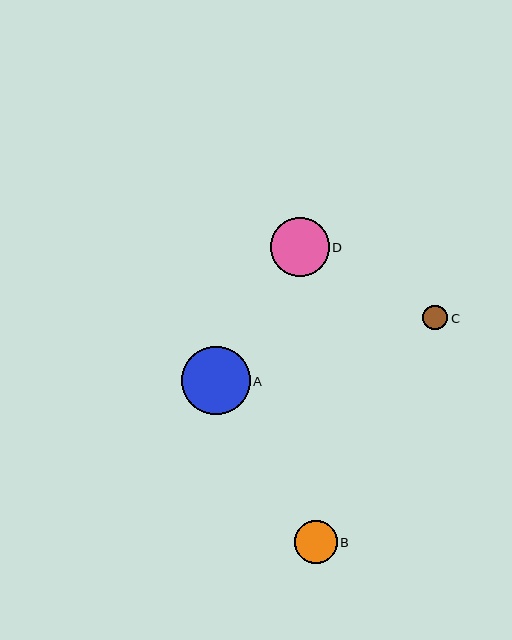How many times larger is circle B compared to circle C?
Circle B is approximately 1.7 times the size of circle C.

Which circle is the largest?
Circle A is the largest with a size of approximately 68 pixels.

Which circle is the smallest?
Circle C is the smallest with a size of approximately 25 pixels.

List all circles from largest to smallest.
From largest to smallest: A, D, B, C.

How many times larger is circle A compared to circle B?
Circle A is approximately 1.6 times the size of circle B.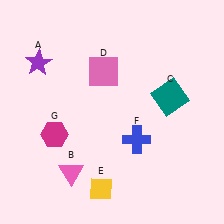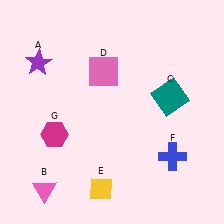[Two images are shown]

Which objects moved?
The objects that moved are: the pink triangle (B), the blue cross (F).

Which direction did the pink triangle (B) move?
The pink triangle (B) moved left.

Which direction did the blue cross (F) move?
The blue cross (F) moved right.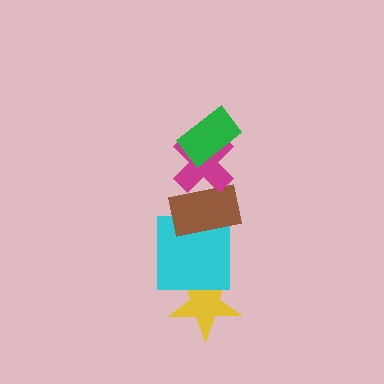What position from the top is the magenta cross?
The magenta cross is 2nd from the top.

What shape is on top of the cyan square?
The brown rectangle is on top of the cyan square.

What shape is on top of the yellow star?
The cyan square is on top of the yellow star.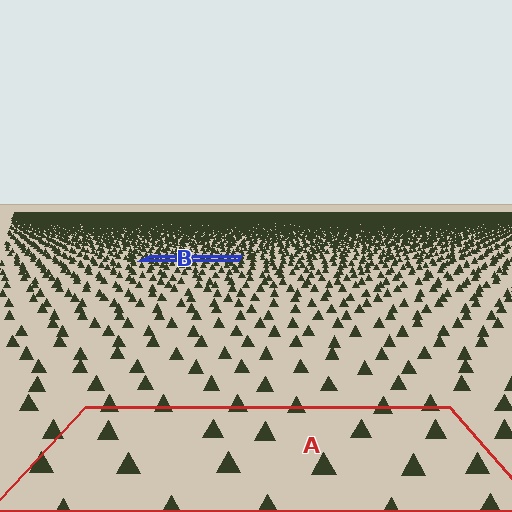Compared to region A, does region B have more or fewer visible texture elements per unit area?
Region B has more texture elements per unit area — they are packed more densely because it is farther away.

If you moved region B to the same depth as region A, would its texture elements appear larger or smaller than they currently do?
They would appear larger. At a closer depth, the same texture elements are projected at a bigger on-screen size.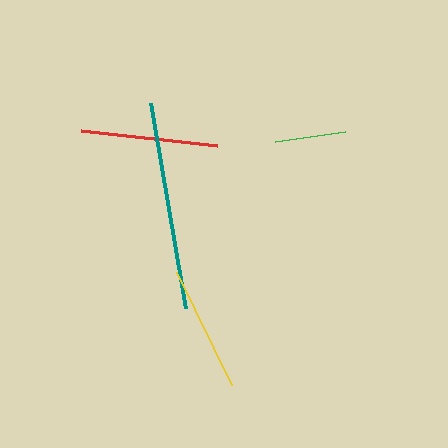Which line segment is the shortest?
The green line is the shortest at approximately 71 pixels.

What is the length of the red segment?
The red segment is approximately 137 pixels long.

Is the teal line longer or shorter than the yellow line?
The teal line is longer than the yellow line.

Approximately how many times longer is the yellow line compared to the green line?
The yellow line is approximately 1.8 times the length of the green line.